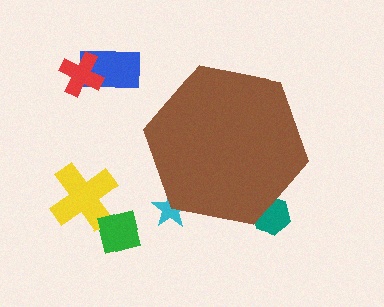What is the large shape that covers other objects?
A brown hexagon.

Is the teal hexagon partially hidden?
Yes, the teal hexagon is partially hidden behind the brown hexagon.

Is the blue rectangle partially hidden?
No, the blue rectangle is fully visible.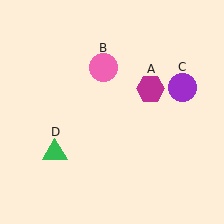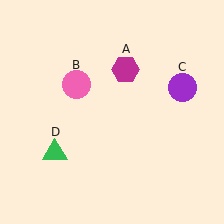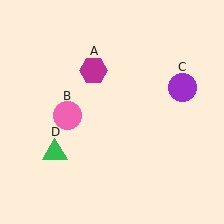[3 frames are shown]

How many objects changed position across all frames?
2 objects changed position: magenta hexagon (object A), pink circle (object B).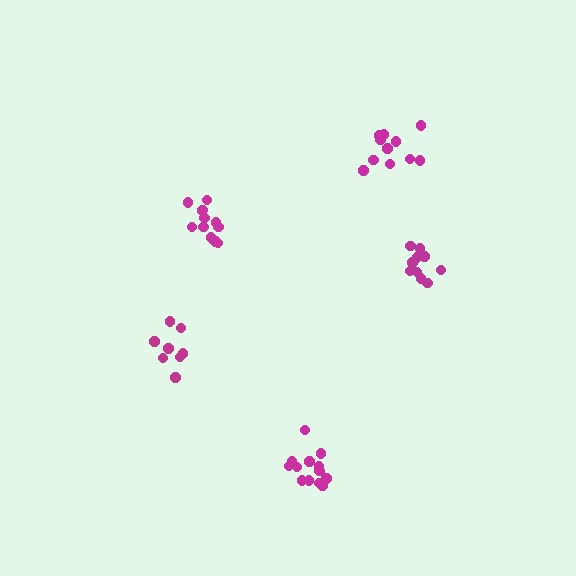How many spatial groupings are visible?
There are 5 spatial groupings.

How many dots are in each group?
Group 1: 12 dots, Group 2: 8 dots, Group 3: 13 dots, Group 4: 12 dots, Group 5: 10 dots (55 total).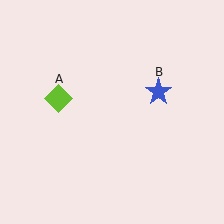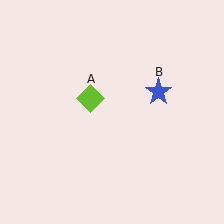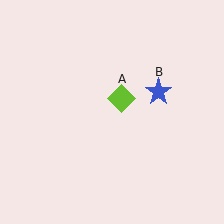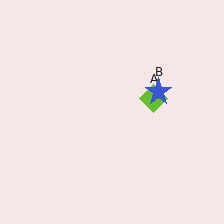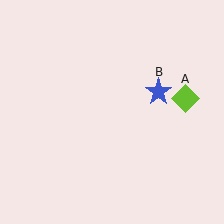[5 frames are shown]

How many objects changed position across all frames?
1 object changed position: lime diamond (object A).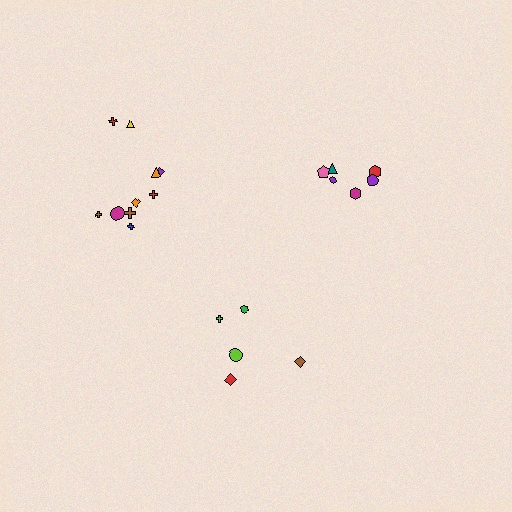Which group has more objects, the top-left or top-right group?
The top-left group.